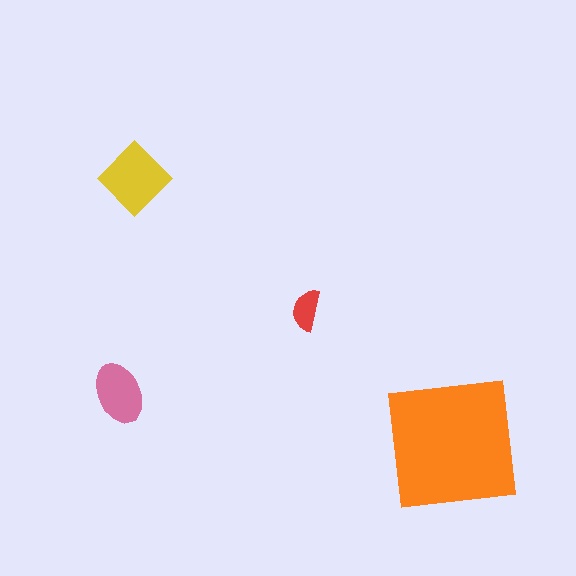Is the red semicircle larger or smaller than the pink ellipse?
Smaller.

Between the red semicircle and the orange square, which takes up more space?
The orange square.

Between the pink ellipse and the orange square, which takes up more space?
The orange square.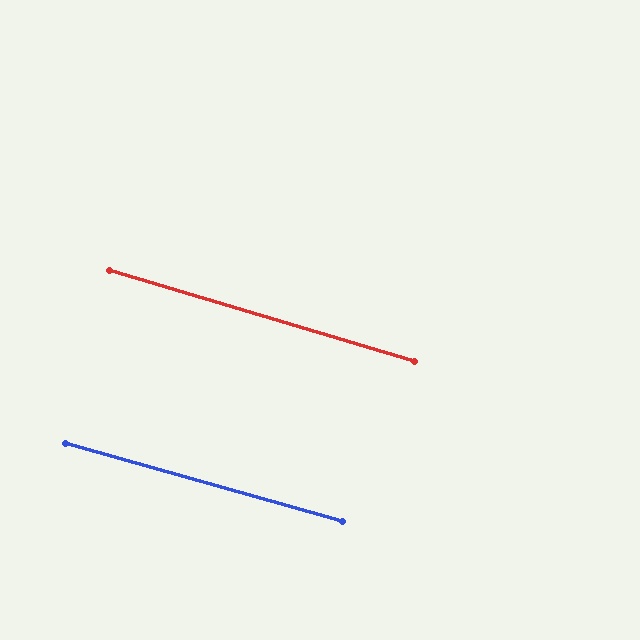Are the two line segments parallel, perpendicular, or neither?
Parallel — their directions differ by only 0.7°.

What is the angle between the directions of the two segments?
Approximately 1 degree.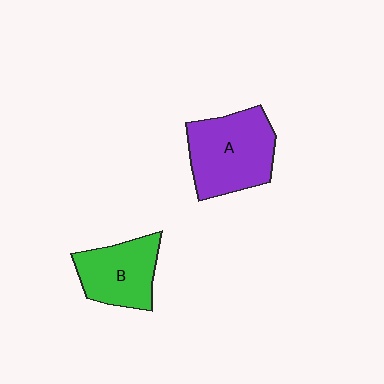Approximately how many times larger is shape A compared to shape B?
Approximately 1.3 times.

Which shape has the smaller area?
Shape B (green).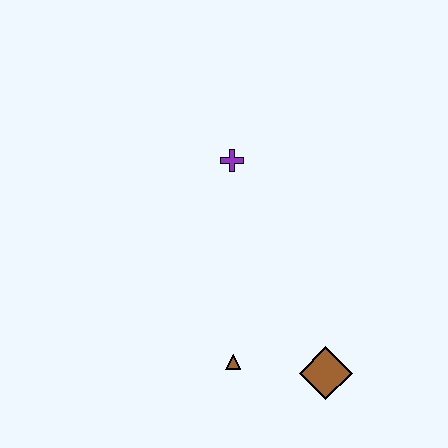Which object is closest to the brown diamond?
The brown triangle is closest to the brown diamond.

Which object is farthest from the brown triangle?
The purple cross is farthest from the brown triangle.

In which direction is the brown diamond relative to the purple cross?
The brown diamond is below the purple cross.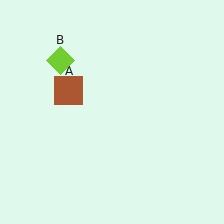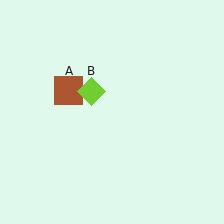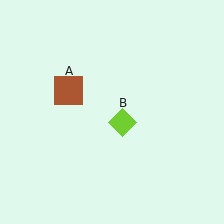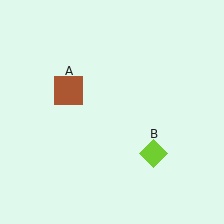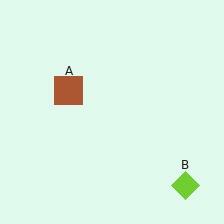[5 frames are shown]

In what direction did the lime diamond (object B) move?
The lime diamond (object B) moved down and to the right.